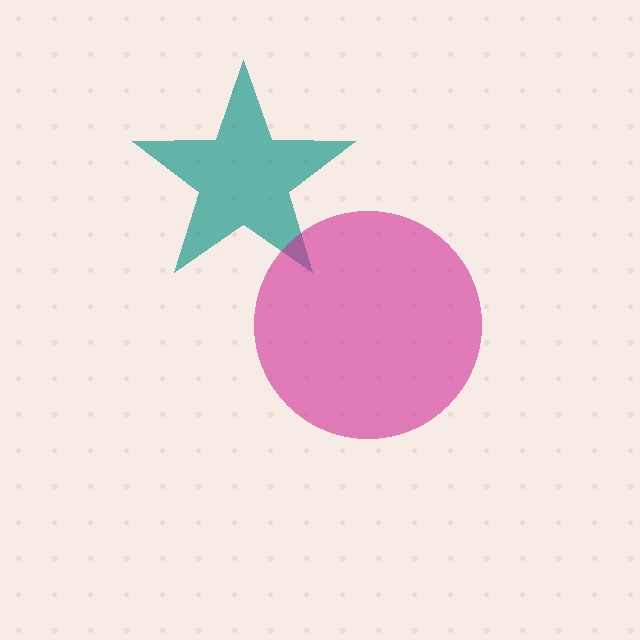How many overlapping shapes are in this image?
There are 2 overlapping shapes in the image.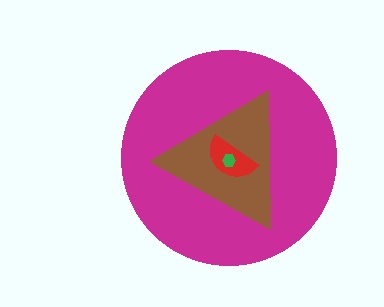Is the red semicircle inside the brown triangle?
Yes.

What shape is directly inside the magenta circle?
The brown triangle.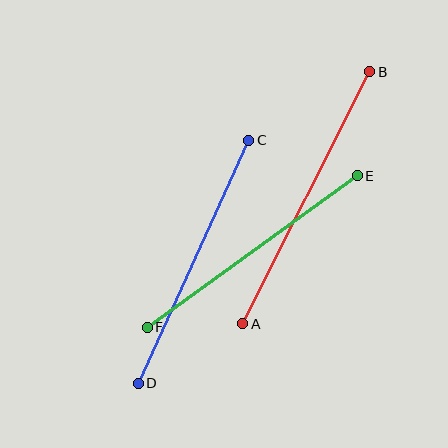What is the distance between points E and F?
The distance is approximately 259 pixels.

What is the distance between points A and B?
The distance is approximately 282 pixels.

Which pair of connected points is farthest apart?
Points A and B are farthest apart.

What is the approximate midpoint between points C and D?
The midpoint is at approximately (194, 262) pixels.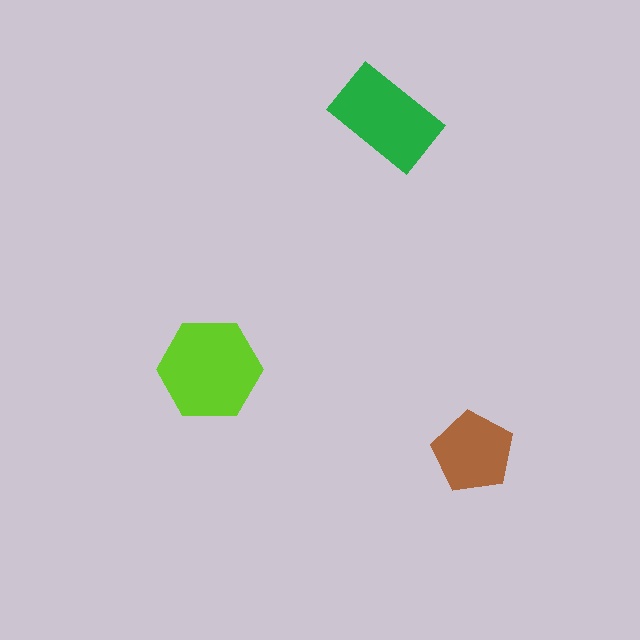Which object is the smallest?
The brown pentagon.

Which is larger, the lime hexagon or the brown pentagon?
The lime hexagon.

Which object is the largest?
The lime hexagon.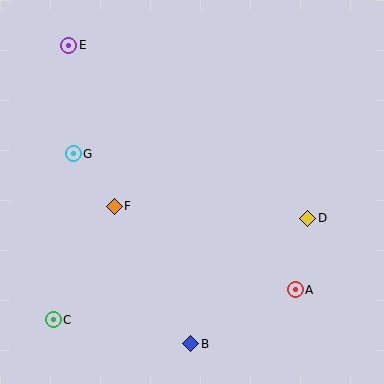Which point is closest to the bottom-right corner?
Point A is closest to the bottom-right corner.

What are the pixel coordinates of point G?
Point G is at (73, 154).